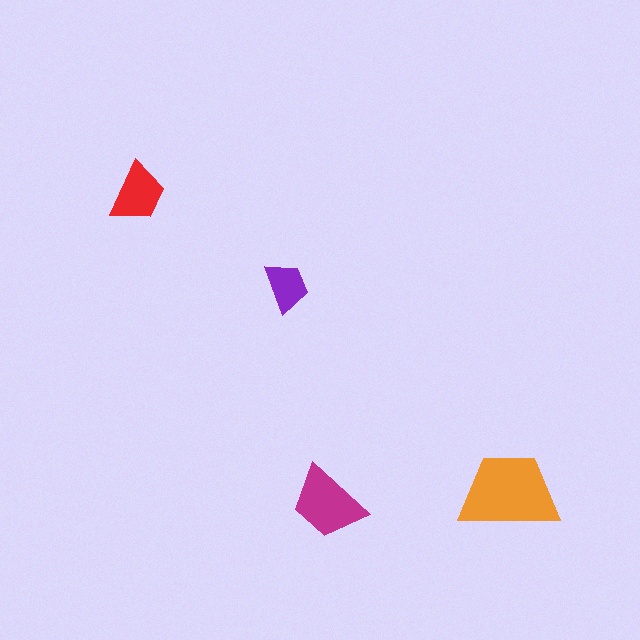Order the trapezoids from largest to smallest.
the orange one, the magenta one, the red one, the purple one.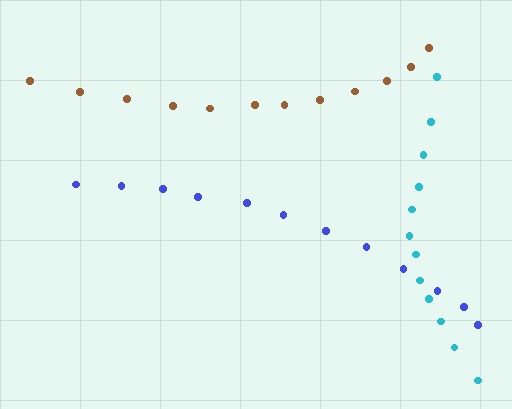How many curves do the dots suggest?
There are 3 distinct paths.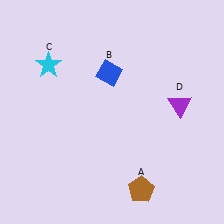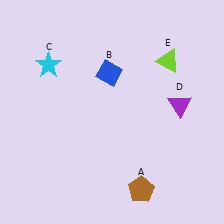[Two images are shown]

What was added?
A lime triangle (E) was added in Image 2.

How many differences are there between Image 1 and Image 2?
There is 1 difference between the two images.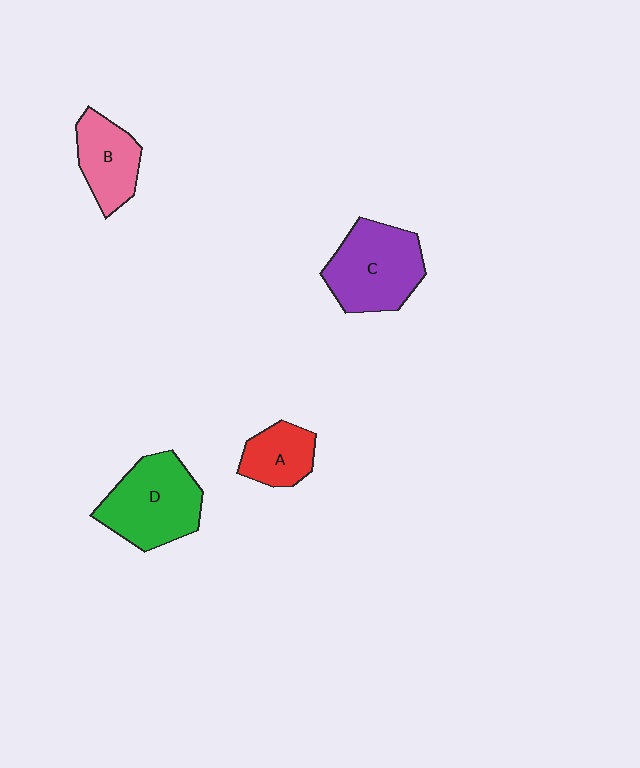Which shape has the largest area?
Shape D (green).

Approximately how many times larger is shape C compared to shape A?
Approximately 1.9 times.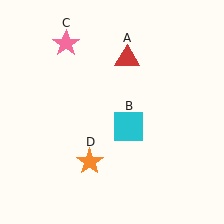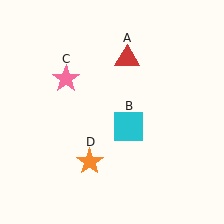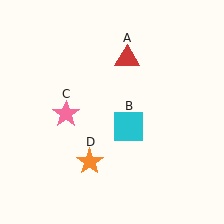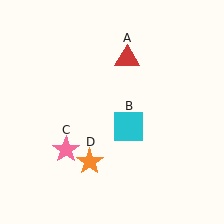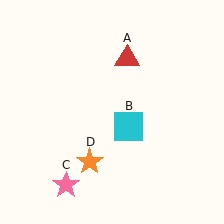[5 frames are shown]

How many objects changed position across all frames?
1 object changed position: pink star (object C).